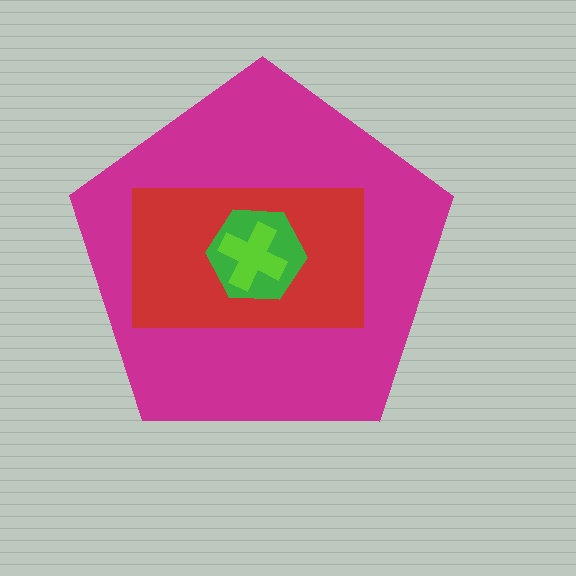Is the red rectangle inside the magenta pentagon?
Yes.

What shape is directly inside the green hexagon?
The lime cross.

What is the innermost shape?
The lime cross.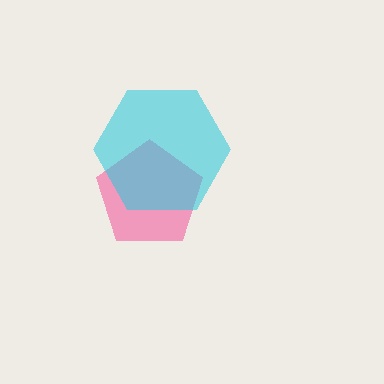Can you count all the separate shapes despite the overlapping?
Yes, there are 2 separate shapes.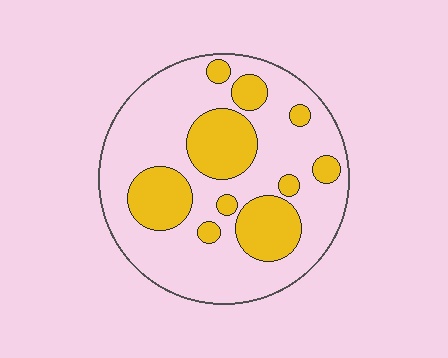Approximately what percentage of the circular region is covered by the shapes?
Approximately 30%.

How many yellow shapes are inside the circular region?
10.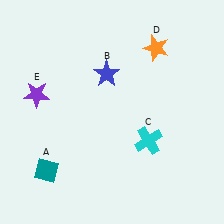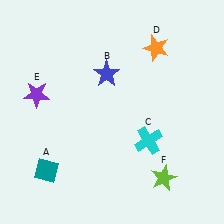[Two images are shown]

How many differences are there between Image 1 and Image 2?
There is 1 difference between the two images.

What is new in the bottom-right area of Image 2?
A lime star (F) was added in the bottom-right area of Image 2.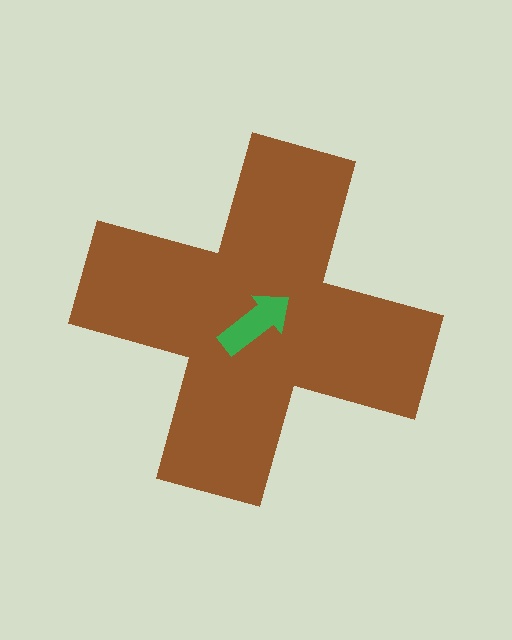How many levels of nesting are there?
2.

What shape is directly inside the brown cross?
The green arrow.